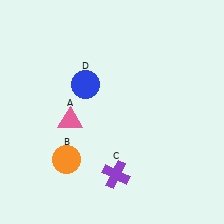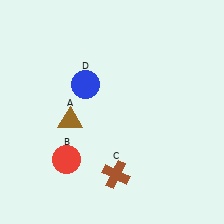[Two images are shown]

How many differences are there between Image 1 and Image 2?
There are 3 differences between the two images.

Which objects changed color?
A changed from pink to brown. B changed from orange to red. C changed from purple to brown.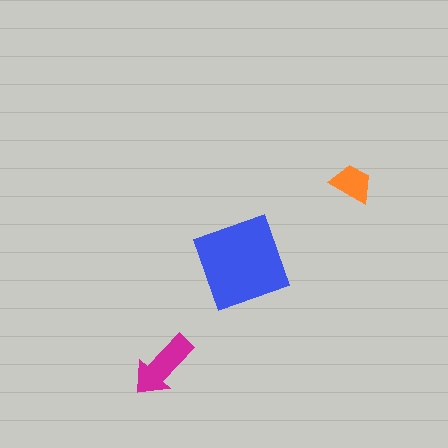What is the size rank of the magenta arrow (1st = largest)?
2nd.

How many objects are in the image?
There are 3 objects in the image.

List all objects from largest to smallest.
The blue square, the magenta arrow, the orange trapezoid.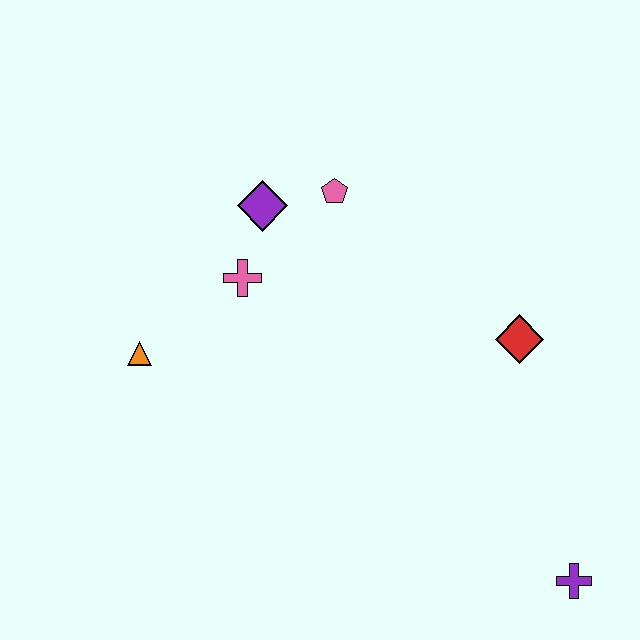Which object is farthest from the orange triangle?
The purple cross is farthest from the orange triangle.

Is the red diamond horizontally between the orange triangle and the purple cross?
Yes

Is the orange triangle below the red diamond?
Yes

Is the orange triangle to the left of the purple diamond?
Yes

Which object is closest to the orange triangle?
The pink cross is closest to the orange triangle.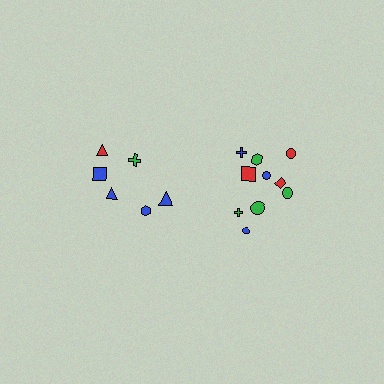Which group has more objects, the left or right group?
The right group.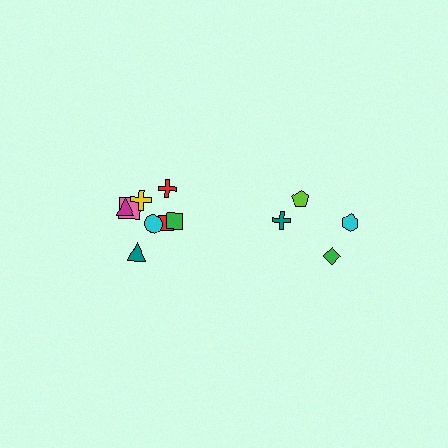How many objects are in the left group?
There are 8 objects.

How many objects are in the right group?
There are 4 objects.